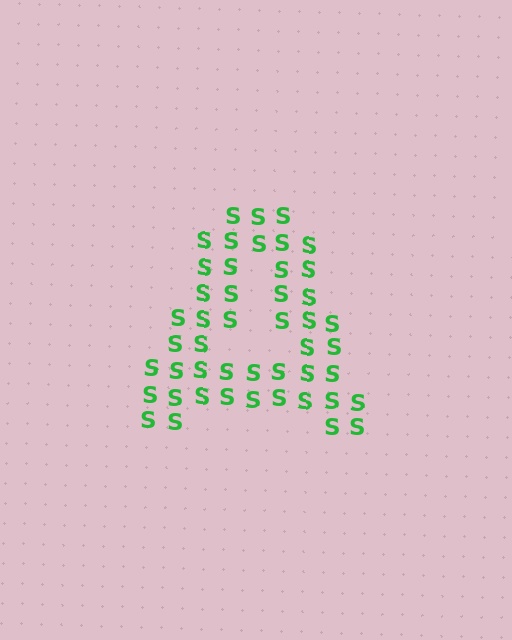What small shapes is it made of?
It is made of small letter S's.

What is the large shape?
The large shape is the letter A.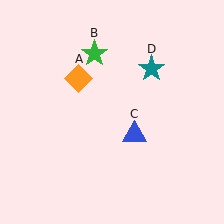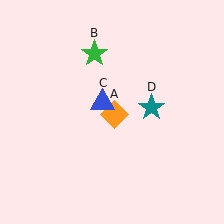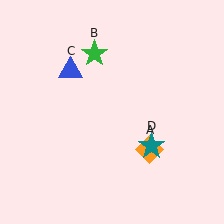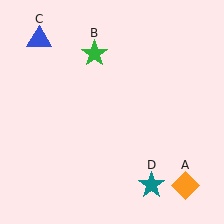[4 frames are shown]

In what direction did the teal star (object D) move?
The teal star (object D) moved down.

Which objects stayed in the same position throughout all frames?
Green star (object B) remained stationary.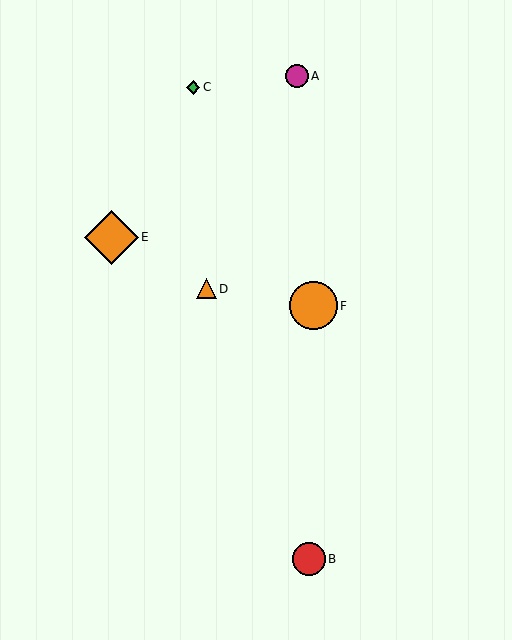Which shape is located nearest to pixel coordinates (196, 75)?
The green diamond (labeled C) at (193, 87) is nearest to that location.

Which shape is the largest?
The orange diamond (labeled E) is the largest.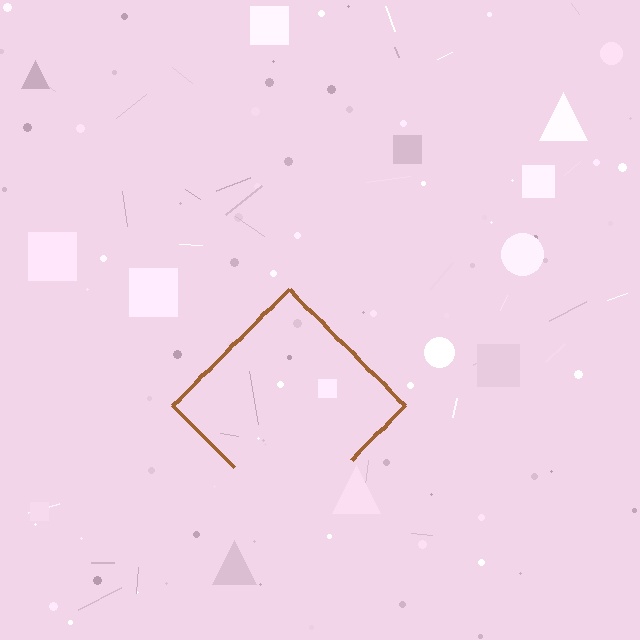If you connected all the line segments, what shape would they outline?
They would outline a diamond.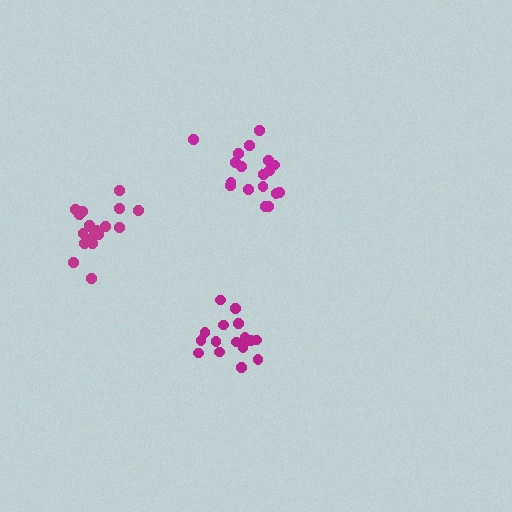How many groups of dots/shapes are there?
There are 3 groups.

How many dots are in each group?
Group 1: 18 dots, Group 2: 17 dots, Group 3: 19 dots (54 total).